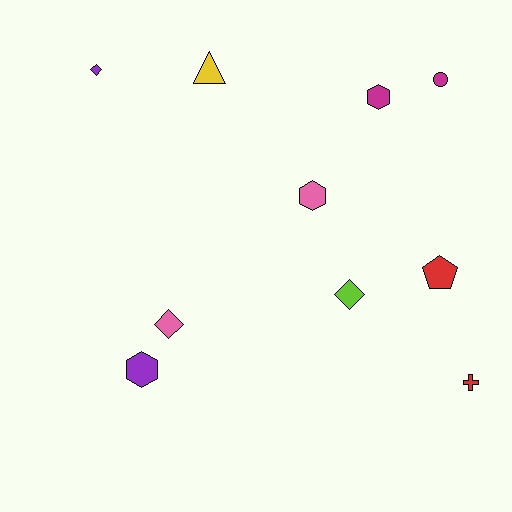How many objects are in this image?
There are 10 objects.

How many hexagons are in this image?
There are 3 hexagons.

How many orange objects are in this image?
There are no orange objects.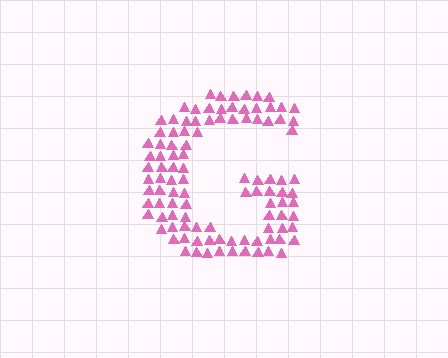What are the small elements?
The small elements are triangles.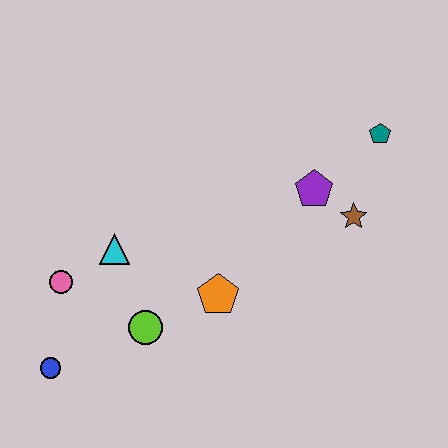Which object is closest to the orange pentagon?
The lime circle is closest to the orange pentagon.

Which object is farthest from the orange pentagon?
The teal pentagon is farthest from the orange pentagon.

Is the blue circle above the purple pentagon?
No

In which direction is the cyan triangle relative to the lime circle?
The cyan triangle is above the lime circle.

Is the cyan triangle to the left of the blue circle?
No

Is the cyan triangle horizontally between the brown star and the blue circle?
Yes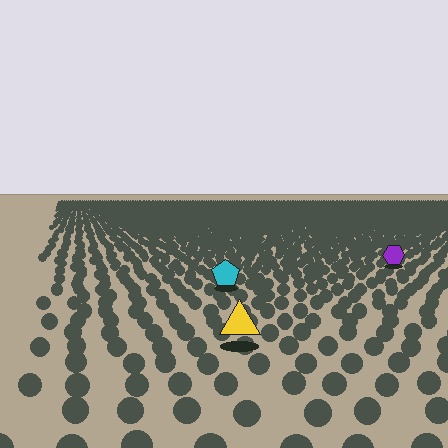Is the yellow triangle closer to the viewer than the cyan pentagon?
Yes. The yellow triangle is closer — you can tell from the texture gradient: the ground texture is coarser near it.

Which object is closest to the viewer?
The yellow triangle is closest. The texture marks near it are larger and more spread out.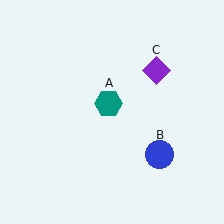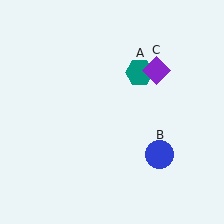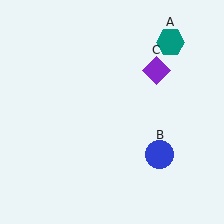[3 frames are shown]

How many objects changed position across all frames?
1 object changed position: teal hexagon (object A).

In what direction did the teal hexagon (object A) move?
The teal hexagon (object A) moved up and to the right.